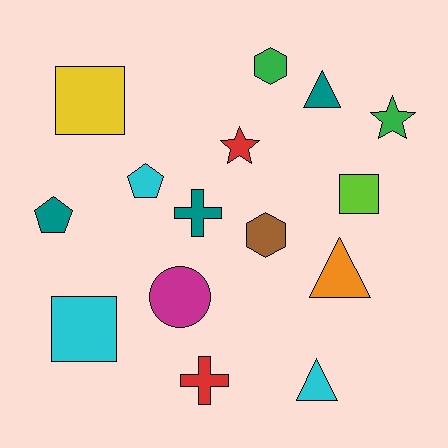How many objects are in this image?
There are 15 objects.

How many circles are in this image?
There is 1 circle.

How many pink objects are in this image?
There are no pink objects.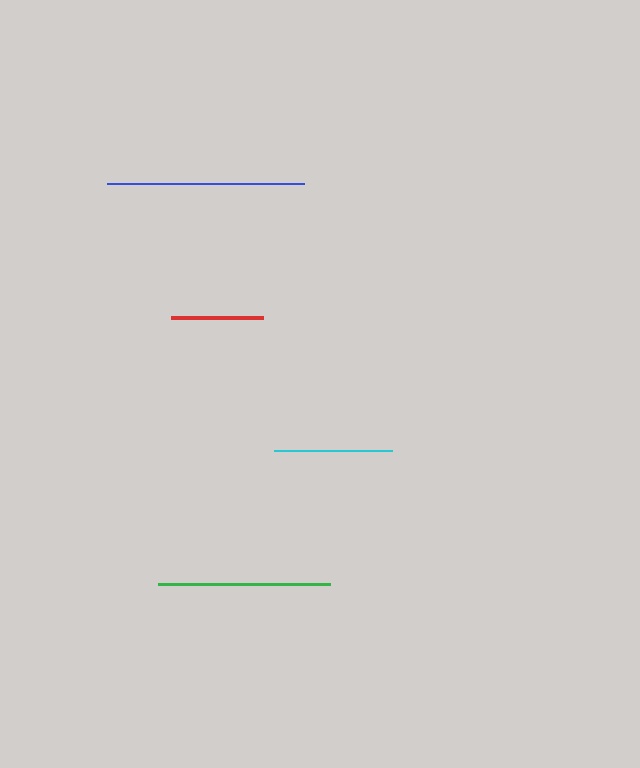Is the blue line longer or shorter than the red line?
The blue line is longer than the red line.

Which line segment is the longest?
The blue line is the longest at approximately 197 pixels.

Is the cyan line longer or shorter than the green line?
The green line is longer than the cyan line.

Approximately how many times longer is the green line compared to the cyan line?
The green line is approximately 1.5 times the length of the cyan line.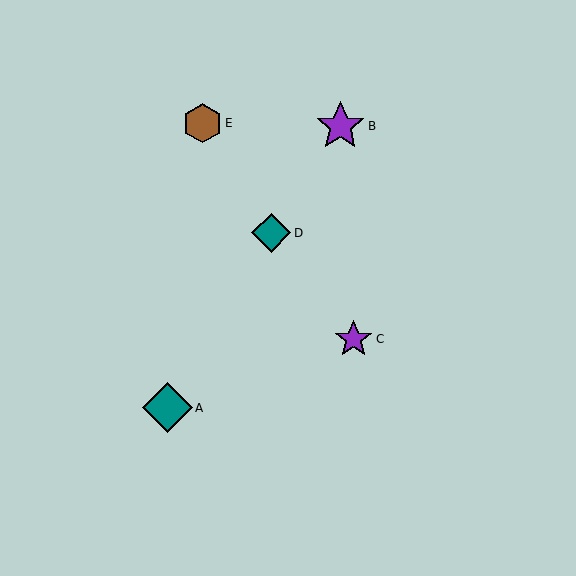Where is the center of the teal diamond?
The center of the teal diamond is at (167, 408).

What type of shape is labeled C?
Shape C is a purple star.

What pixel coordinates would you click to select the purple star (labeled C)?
Click at (354, 339) to select the purple star C.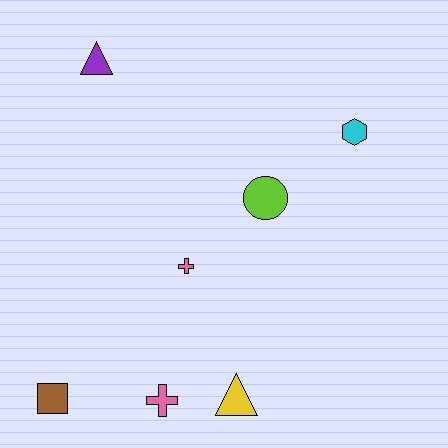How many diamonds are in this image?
There are no diamonds.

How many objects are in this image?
There are 7 objects.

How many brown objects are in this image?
There is 1 brown object.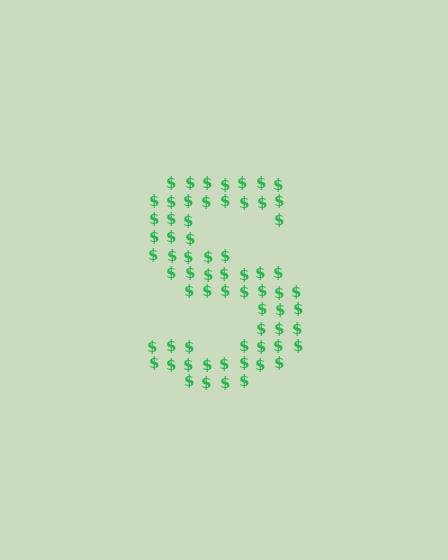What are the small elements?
The small elements are dollar signs.